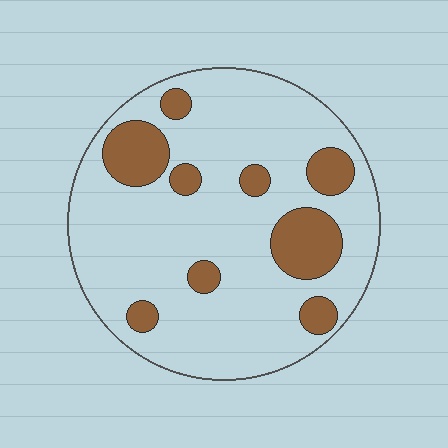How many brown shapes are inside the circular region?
9.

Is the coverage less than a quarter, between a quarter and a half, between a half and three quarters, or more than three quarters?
Less than a quarter.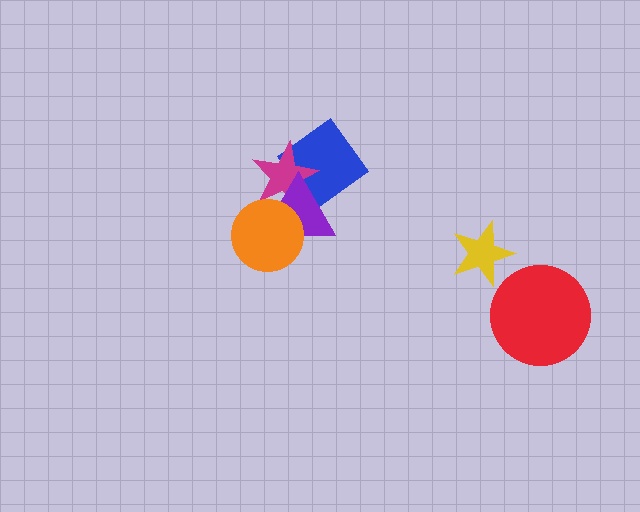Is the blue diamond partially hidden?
Yes, it is partially covered by another shape.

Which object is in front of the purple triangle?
The orange circle is in front of the purple triangle.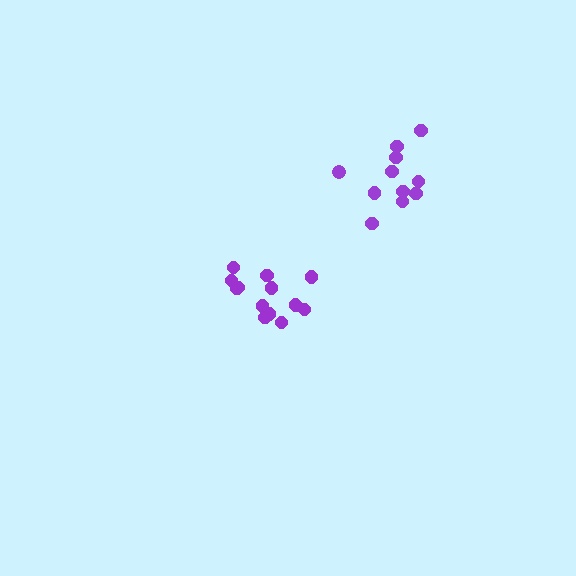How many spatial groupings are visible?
There are 2 spatial groupings.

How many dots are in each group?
Group 1: 13 dots, Group 2: 11 dots (24 total).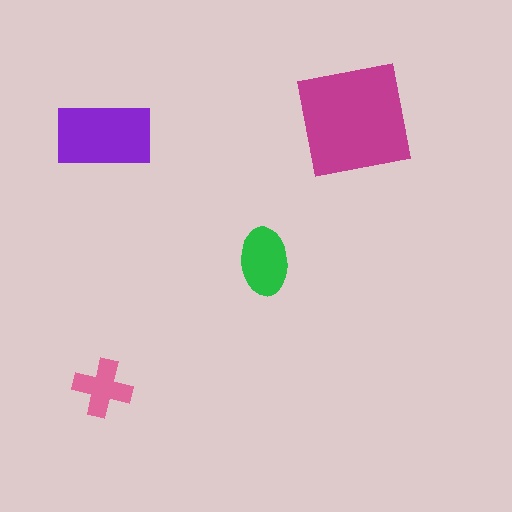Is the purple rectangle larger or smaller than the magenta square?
Smaller.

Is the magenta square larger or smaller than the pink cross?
Larger.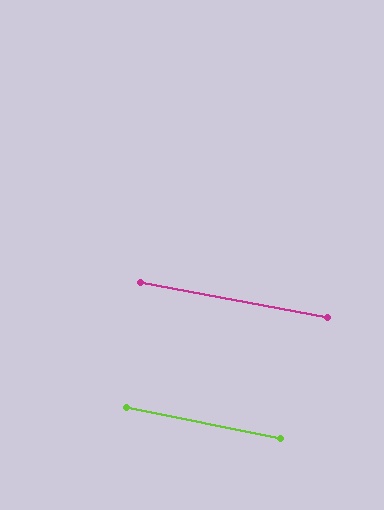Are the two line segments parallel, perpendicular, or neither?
Parallel — their directions differ by only 0.8°.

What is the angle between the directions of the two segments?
Approximately 1 degree.